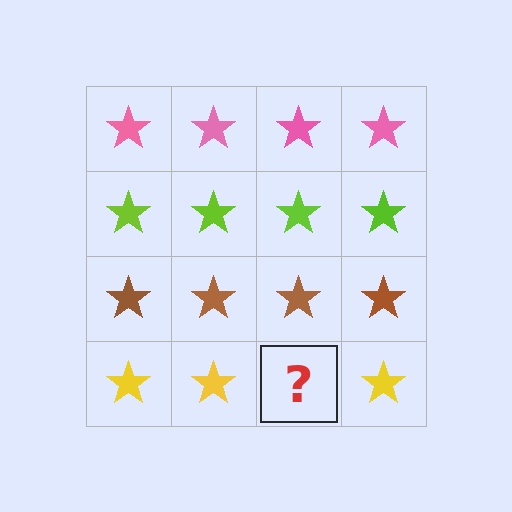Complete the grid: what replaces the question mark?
The question mark should be replaced with a yellow star.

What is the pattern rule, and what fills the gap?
The rule is that each row has a consistent color. The gap should be filled with a yellow star.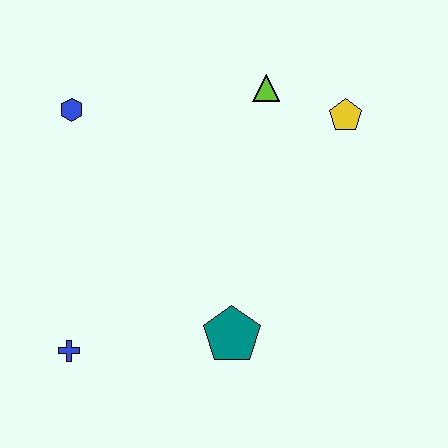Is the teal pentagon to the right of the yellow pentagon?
No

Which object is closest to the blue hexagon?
The lime triangle is closest to the blue hexagon.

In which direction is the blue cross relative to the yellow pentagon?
The blue cross is to the left of the yellow pentagon.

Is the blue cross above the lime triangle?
No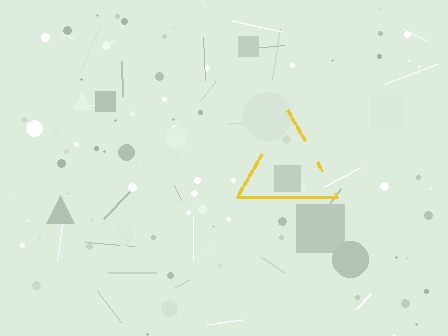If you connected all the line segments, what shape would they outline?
They would outline a triangle.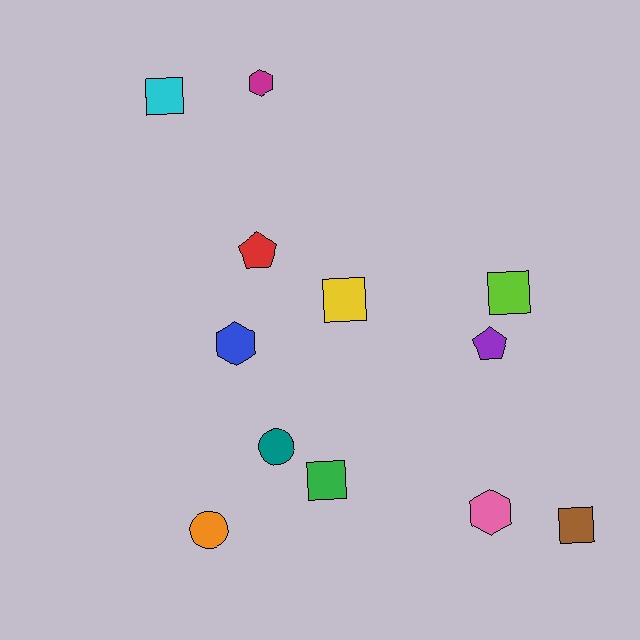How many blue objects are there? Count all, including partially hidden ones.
There is 1 blue object.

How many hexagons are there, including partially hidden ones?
There are 3 hexagons.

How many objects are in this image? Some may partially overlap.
There are 12 objects.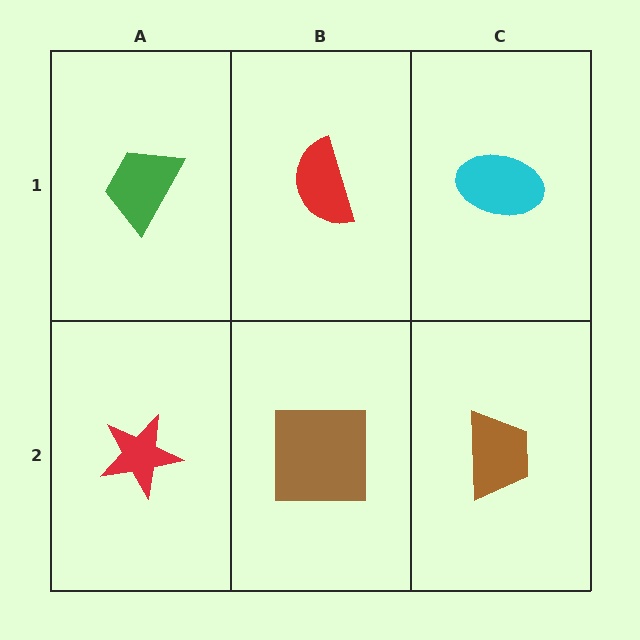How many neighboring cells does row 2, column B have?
3.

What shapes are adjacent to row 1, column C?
A brown trapezoid (row 2, column C), a red semicircle (row 1, column B).